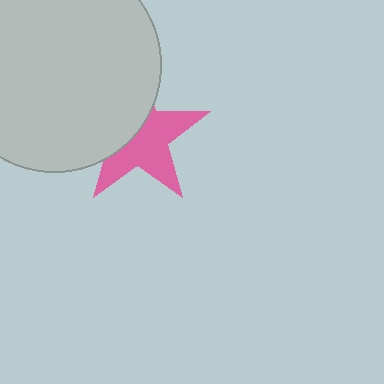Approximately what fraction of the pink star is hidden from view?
Roughly 42% of the pink star is hidden behind the light gray circle.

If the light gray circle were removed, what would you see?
You would see the complete pink star.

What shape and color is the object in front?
The object in front is a light gray circle.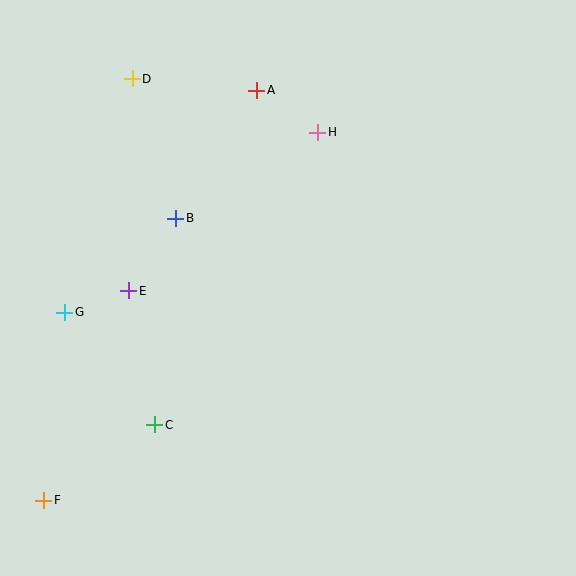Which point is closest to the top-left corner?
Point D is closest to the top-left corner.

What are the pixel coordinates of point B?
Point B is at (176, 218).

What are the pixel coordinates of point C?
Point C is at (155, 425).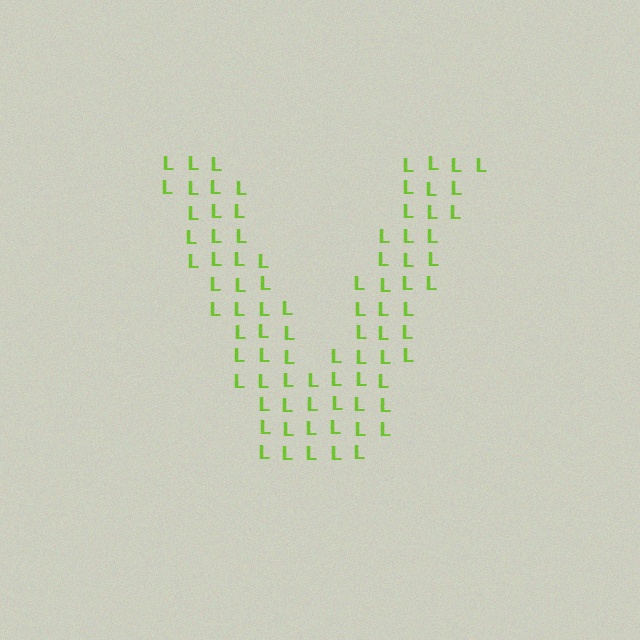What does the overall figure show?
The overall figure shows the letter V.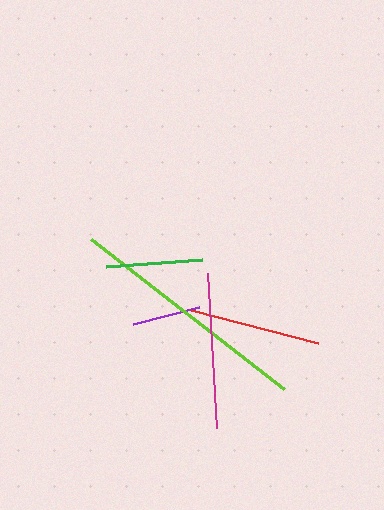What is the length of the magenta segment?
The magenta segment is approximately 156 pixels long.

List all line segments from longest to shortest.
From longest to shortest: lime, magenta, red, green, purple.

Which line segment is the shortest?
The purple line is the shortest at approximately 68 pixels.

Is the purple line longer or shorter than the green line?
The green line is longer than the purple line.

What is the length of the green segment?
The green segment is approximately 97 pixels long.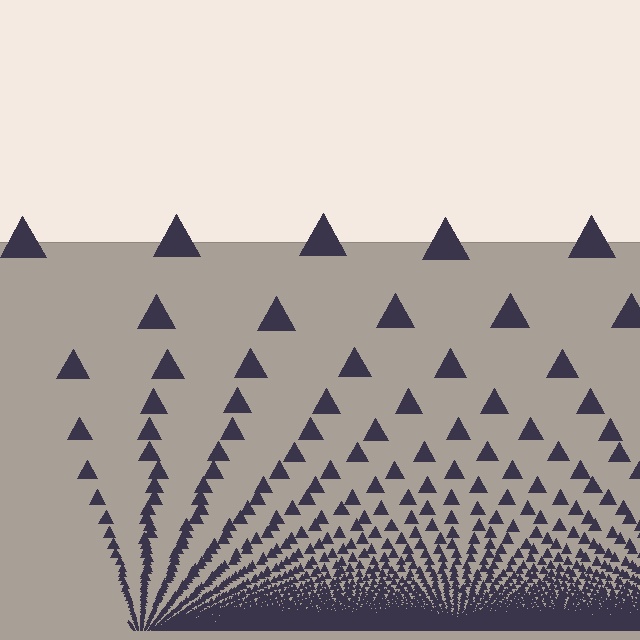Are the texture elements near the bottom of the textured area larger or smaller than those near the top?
Smaller. The gradient is inverted — elements near the bottom are smaller and denser.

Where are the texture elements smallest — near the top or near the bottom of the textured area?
Near the bottom.